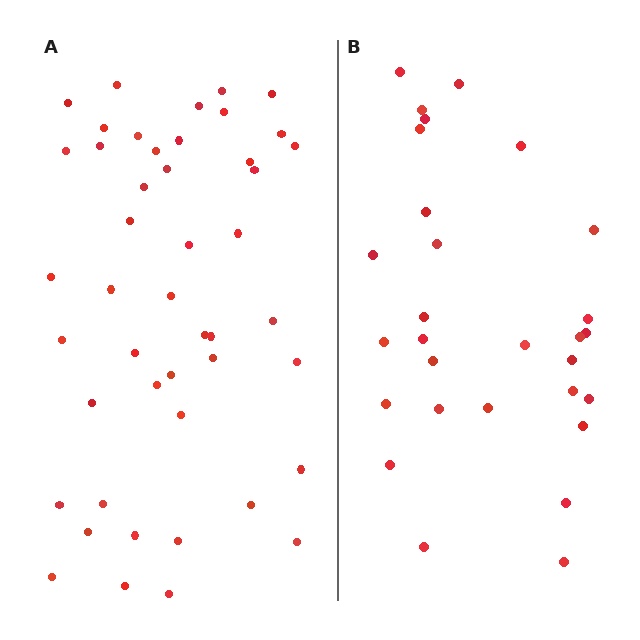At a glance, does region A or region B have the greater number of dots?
Region A (the left region) has more dots.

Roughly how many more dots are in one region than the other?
Region A has approximately 15 more dots than region B.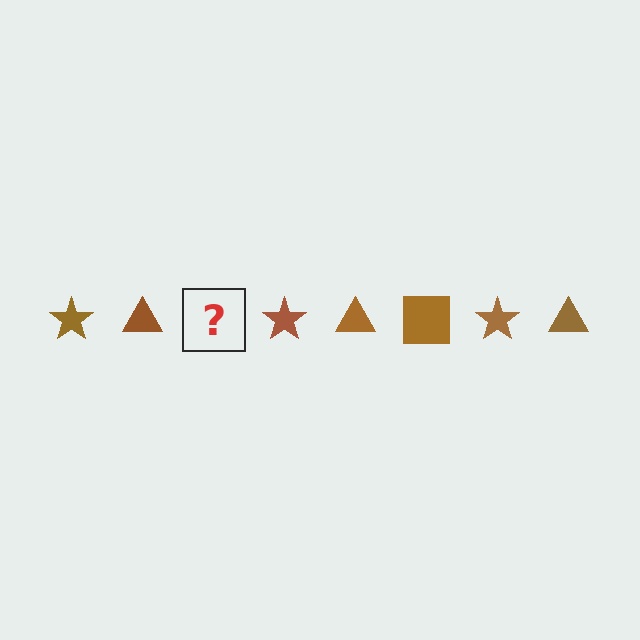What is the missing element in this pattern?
The missing element is a brown square.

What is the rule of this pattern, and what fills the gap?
The rule is that the pattern cycles through star, triangle, square shapes in brown. The gap should be filled with a brown square.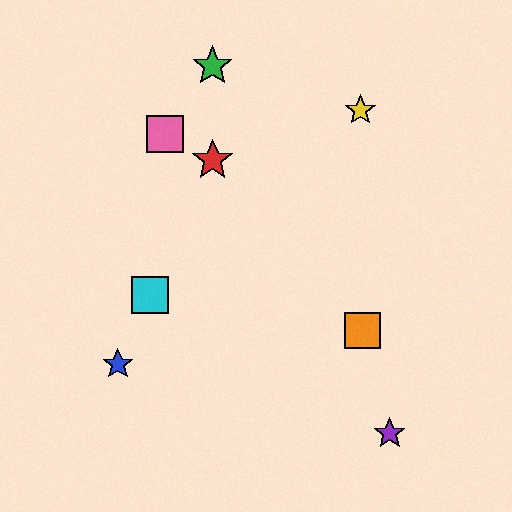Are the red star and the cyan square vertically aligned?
No, the red star is at x≈213 and the cyan square is at x≈150.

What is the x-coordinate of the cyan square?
The cyan square is at x≈150.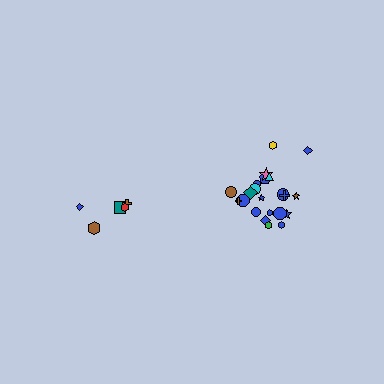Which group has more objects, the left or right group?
The right group.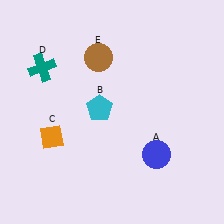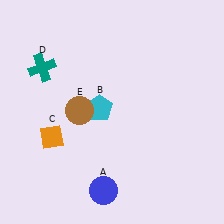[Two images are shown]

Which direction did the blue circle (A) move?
The blue circle (A) moved left.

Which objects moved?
The objects that moved are: the blue circle (A), the brown circle (E).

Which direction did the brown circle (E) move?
The brown circle (E) moved down.